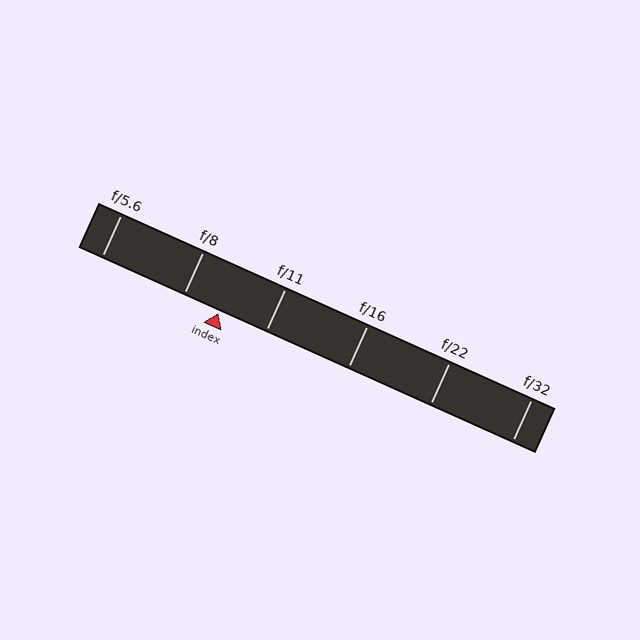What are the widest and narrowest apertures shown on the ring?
The widest aperture shown is f/5.6 and the narrowest is f/32.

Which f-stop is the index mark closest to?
The index mark is closest to f/8.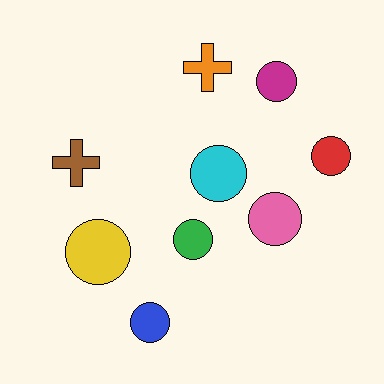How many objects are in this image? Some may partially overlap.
There are 9 objects.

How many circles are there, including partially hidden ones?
There are 7 circles.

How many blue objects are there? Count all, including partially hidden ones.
There is 1 blue object.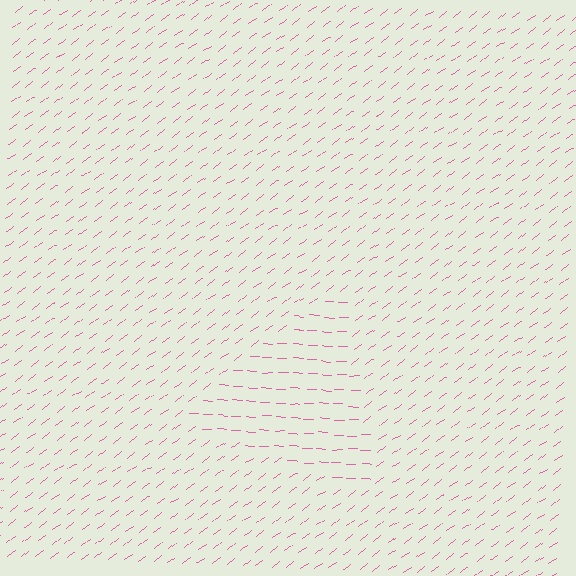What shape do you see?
I see a triangle.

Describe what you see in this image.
The image is filled with small pink line segments. A triangle region in the image has lines oriented differently from the surrounding lines, creating a visible texture boundary.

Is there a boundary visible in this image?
Yes, there is a texture boundary formed by a change in line orientation.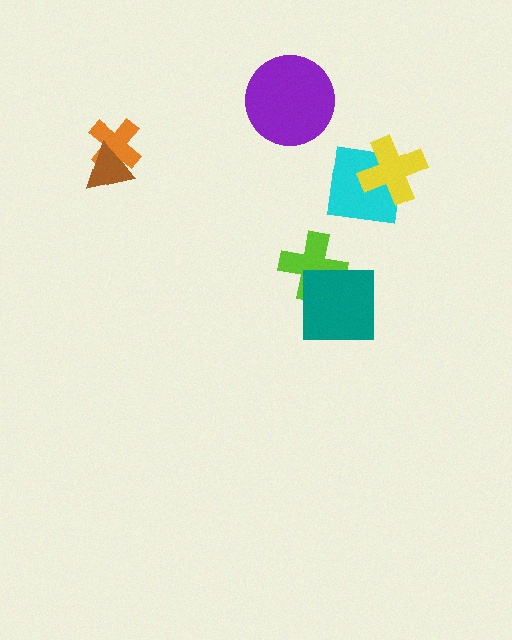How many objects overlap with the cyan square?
1 object overlaps with the cyan square.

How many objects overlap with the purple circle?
0 objects overlap with the purple circle.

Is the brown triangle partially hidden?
No, no other shape covers it.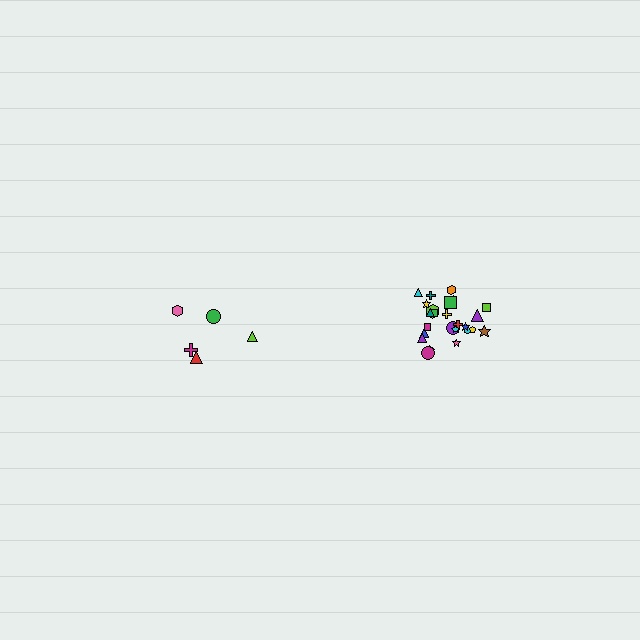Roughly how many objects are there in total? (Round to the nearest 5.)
Roughly 30 objects in total.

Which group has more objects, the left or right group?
The right group.